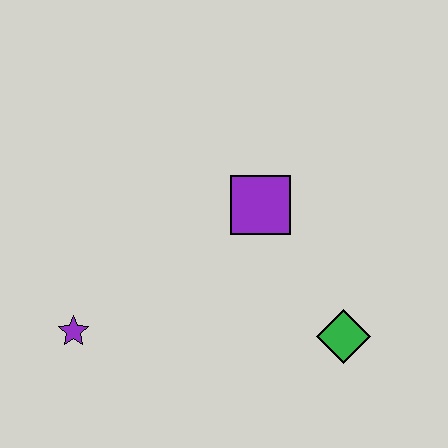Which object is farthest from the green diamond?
The purple star is farthest from the green diamond.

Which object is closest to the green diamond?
The purple square is closest to the green diamond.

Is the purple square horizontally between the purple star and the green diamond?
Yes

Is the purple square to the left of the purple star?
No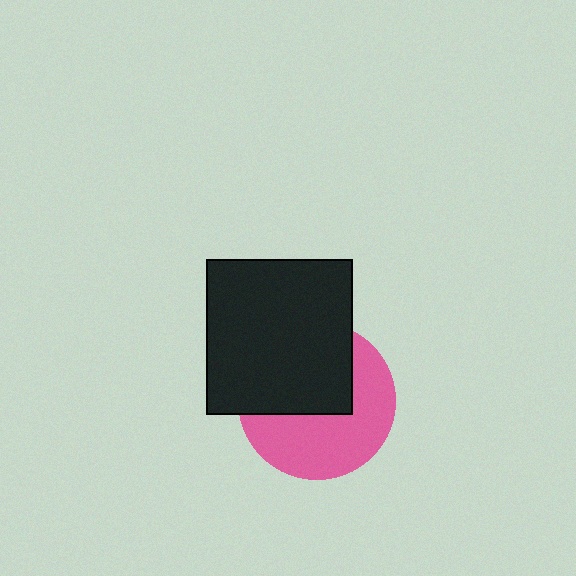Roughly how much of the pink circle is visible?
About half of it is visible (roughly 52%).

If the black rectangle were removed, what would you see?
You would see the complete pink circle.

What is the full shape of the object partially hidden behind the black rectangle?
The partially hidden object is a pink circle.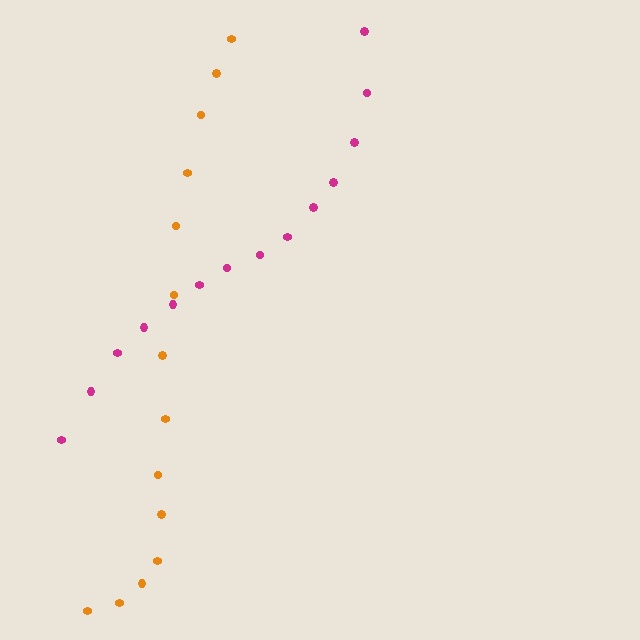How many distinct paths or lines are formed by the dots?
There are 2 distinct paths.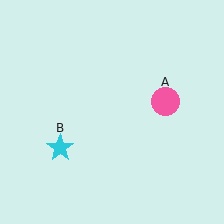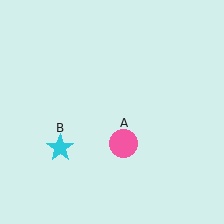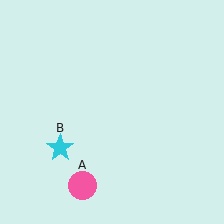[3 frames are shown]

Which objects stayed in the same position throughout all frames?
Cyan star (object B) remained stationary.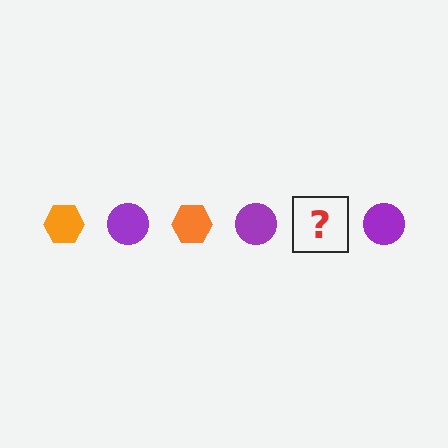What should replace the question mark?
The question mark should be replaced with an orange hexagon.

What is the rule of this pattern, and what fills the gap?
The rule is that the pattern alternates between orange hexagon and purple circle. The gap should be filled with an orange hexagon.